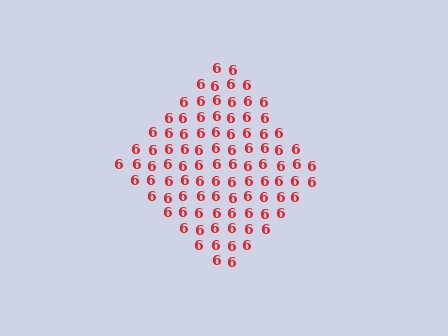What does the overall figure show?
The overall figure shows a diamond.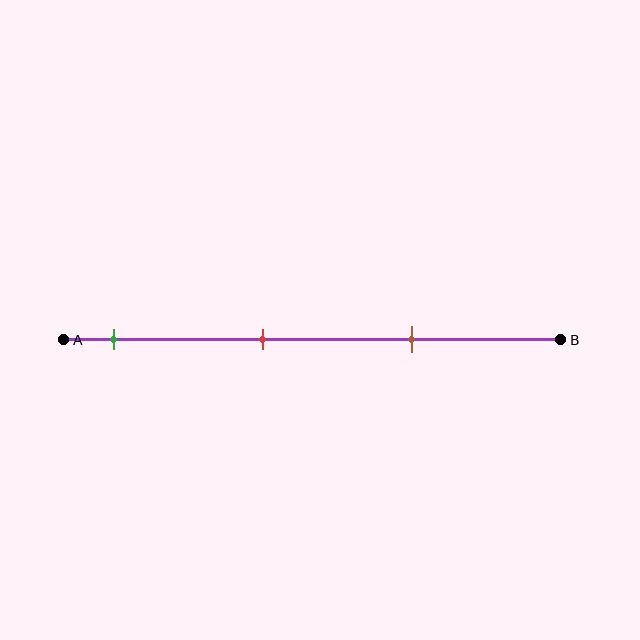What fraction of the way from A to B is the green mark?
The green mark is approximately 10% (0.1) of the way from A to B.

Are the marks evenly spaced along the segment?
Yes, the marks are approximately evenly spaced.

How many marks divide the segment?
There are 3 marks dividing the segment.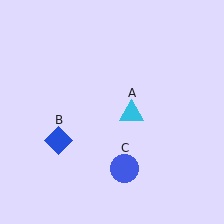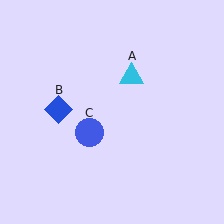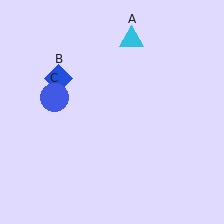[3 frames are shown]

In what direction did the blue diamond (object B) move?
The blue diamond (object B) moved up.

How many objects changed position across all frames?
3 objects changed position: cyan triangle (object A), blue diamond (object B), blue circle (object C).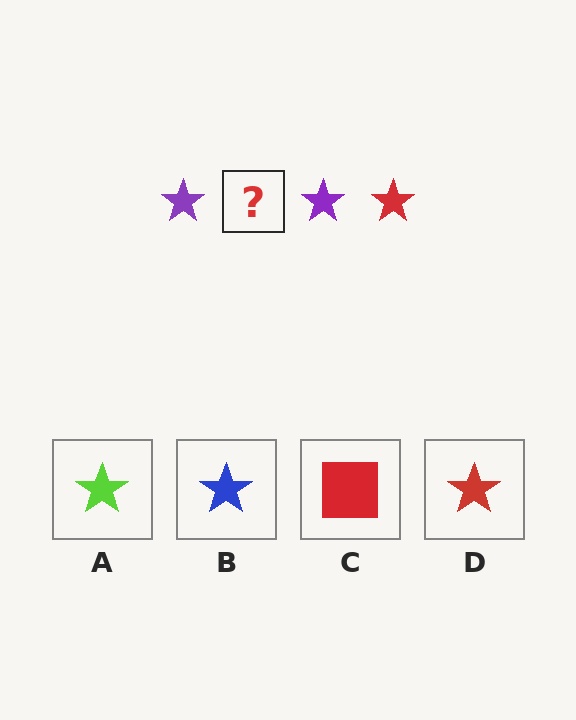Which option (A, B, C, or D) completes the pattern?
D.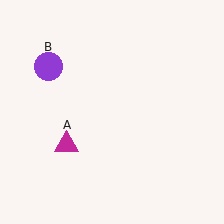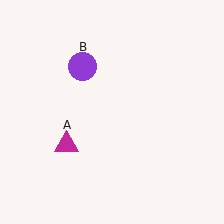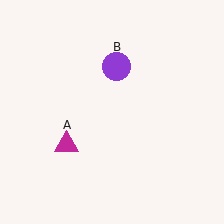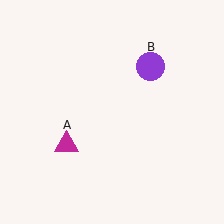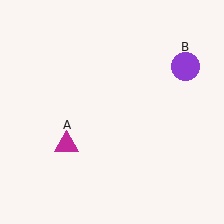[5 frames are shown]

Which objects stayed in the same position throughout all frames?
Magenta triangle (object A) remained stationary.